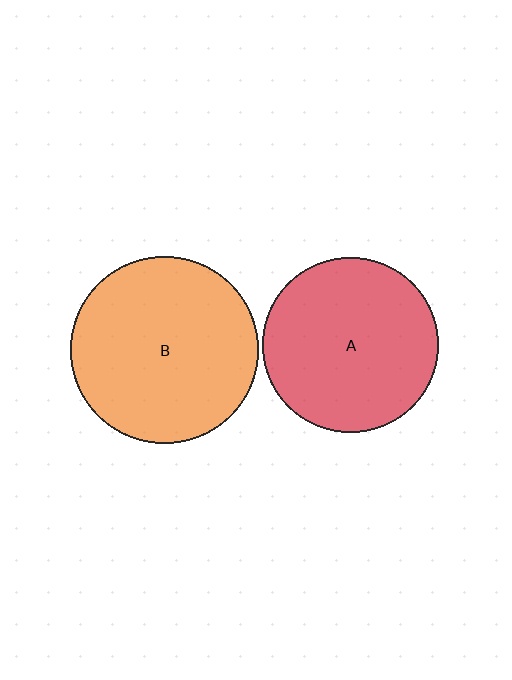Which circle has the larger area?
Circle B (orange).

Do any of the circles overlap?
No, none of the circles overlap.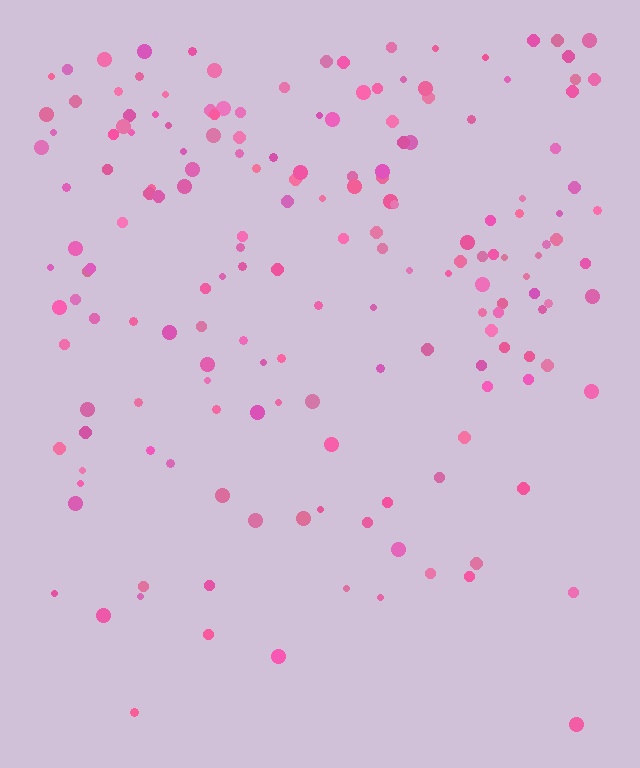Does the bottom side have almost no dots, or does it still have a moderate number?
Still a moderate number, just noticeably fewer than the top.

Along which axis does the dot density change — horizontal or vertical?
Vertical.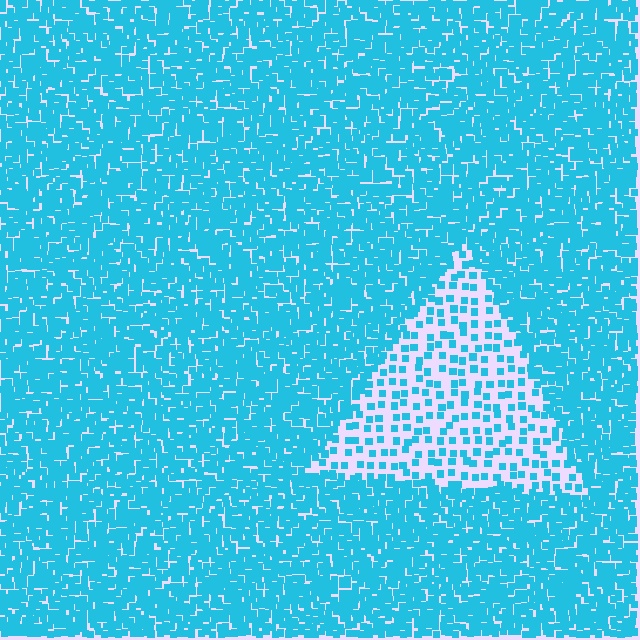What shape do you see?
I see a triangle.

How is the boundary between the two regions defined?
The boundary is defined by a change in element density (approximately 3.0x ratio). All elements are the same color, size, and shape.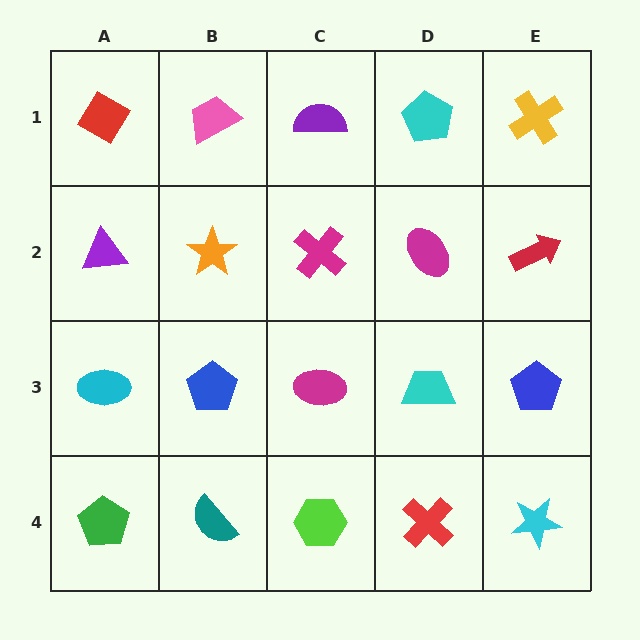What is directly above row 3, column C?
A magenta cross.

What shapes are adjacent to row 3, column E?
A red arrow (row 2, column E), a cyan star (row 4, column E), a cyan trapezoid (row 3, column D).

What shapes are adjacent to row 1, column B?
An orange star (row 2, column B), a red diamond (row 1, column A), a purple semicircle (row 1, column C).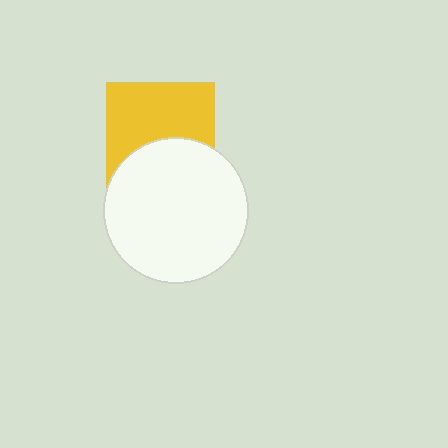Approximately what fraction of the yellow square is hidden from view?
Roughly 40% of the yellow square is hidden behind the white circle.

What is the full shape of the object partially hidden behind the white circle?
The partially hidden object is a yellow square.